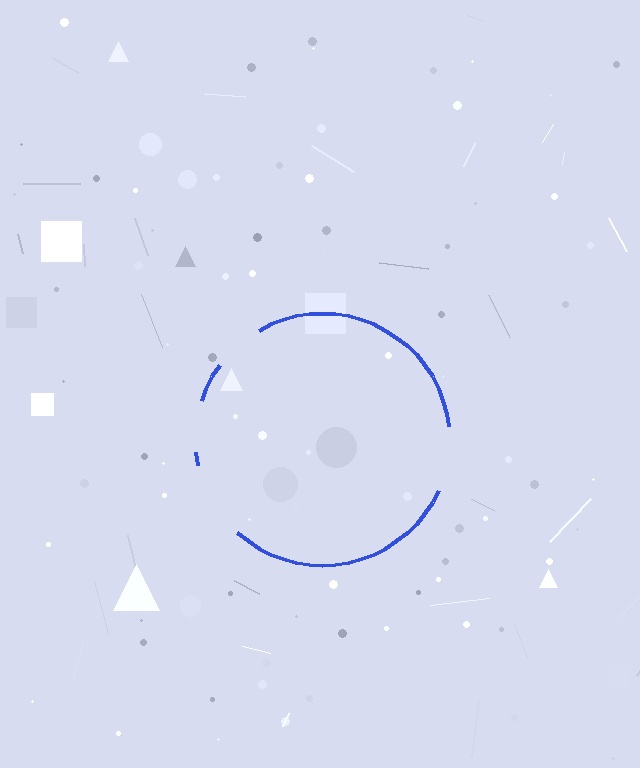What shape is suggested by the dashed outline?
The dashed outline suggests a circle.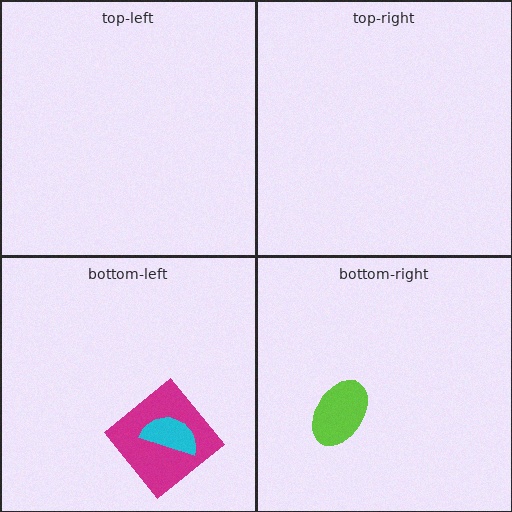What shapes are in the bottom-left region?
The magenta diamond, the cyan semicircle.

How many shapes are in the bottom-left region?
2.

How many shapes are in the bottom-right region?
1.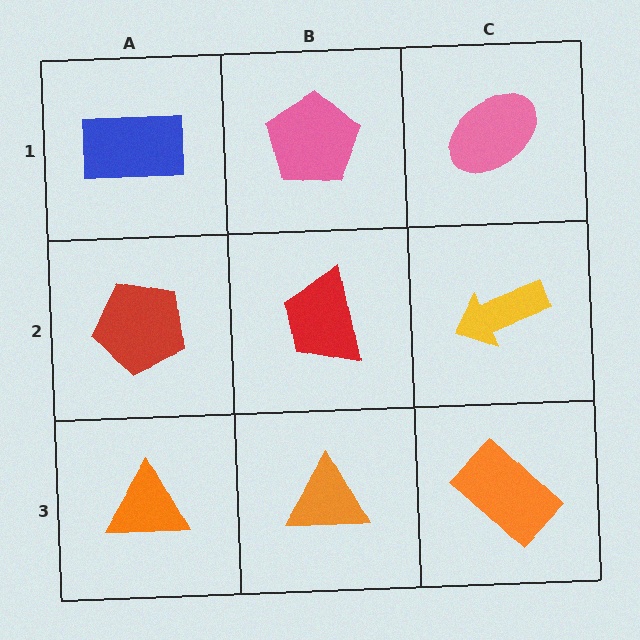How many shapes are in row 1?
3 shapes.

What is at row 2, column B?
A red trapezoid.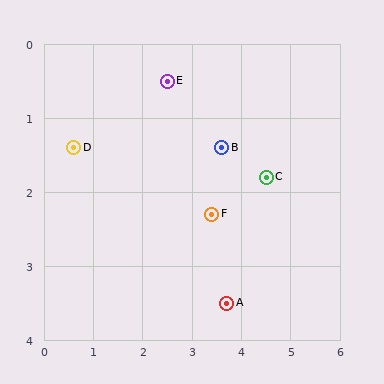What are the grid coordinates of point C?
Point C is at approximately (4.5, 1.8).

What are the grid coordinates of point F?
Point F is at approximately (3.4, 2.3).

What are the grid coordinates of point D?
Point D is at approximately (0.6, 1.4).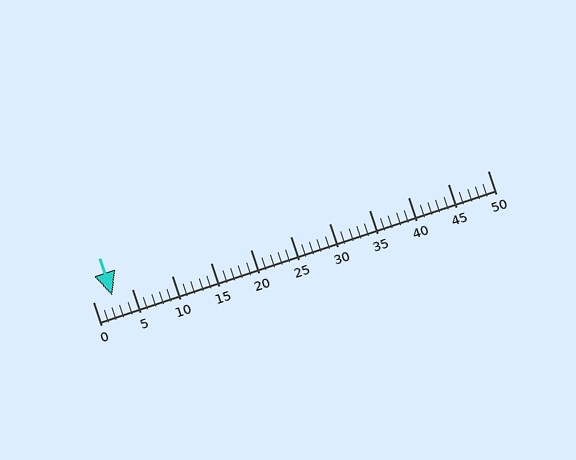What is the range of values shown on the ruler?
The ruler shows values from 0 to 50.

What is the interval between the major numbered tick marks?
The major tick marks are spaced 5 units apart.